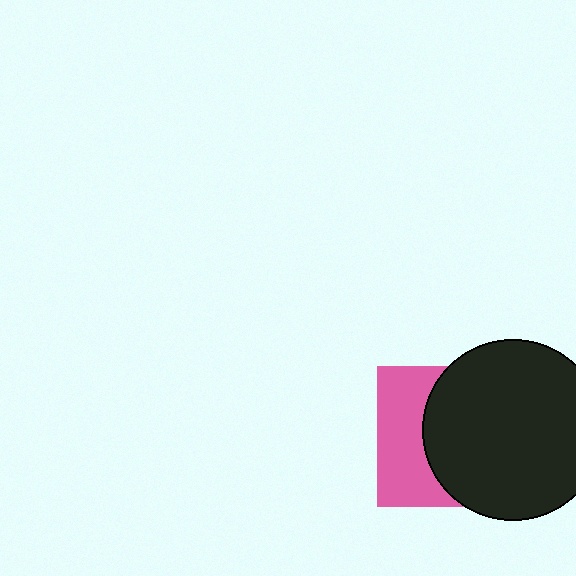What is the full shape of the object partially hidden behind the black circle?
The partially hidden object is a pink square.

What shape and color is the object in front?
The object in front is a black circle.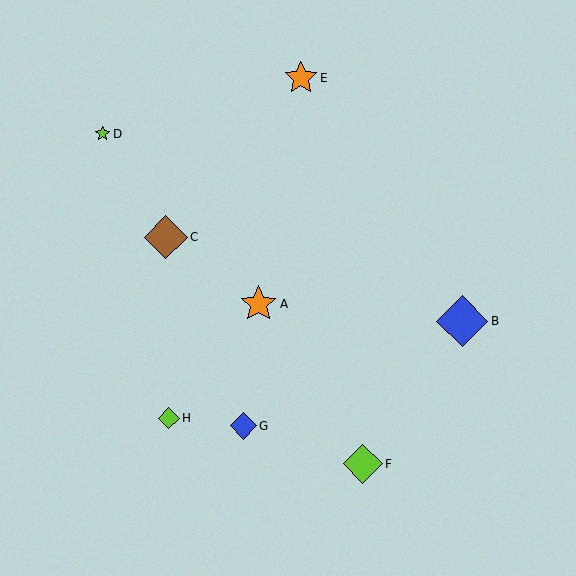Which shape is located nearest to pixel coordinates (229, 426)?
The blue diamond (labeled G) at (243, 426) is nearest to that location.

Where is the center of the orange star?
The center of the orange star is at (301, 78).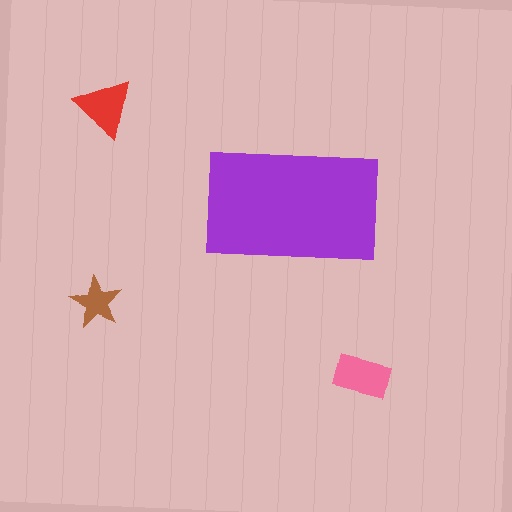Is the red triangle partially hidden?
No, the red triangle is fully visible.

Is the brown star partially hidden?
No, the brown star is fully visible.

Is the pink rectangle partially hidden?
No, the pink rectangle is fully visible.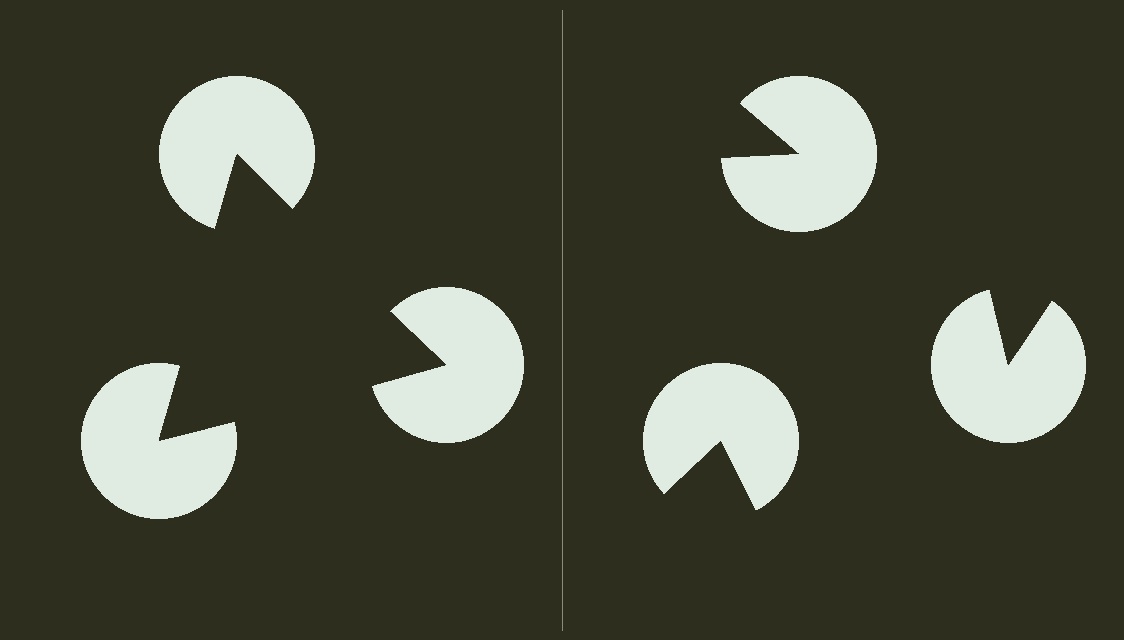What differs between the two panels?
The pac-man discs are positioned identically on both sides; only the wedge orientations differ. On the left they align to a triangle; on the right they are misaligned.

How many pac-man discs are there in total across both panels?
6 — 3 on each side.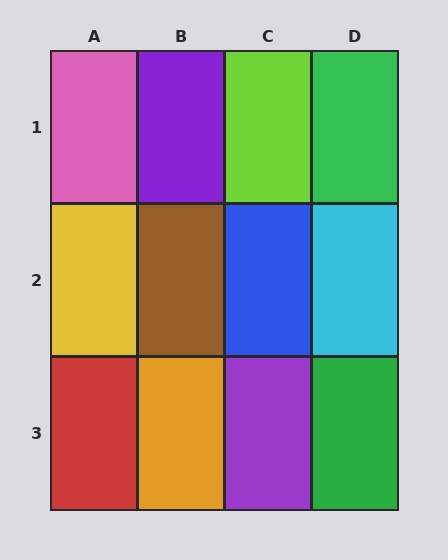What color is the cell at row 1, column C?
Lime.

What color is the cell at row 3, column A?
Red.